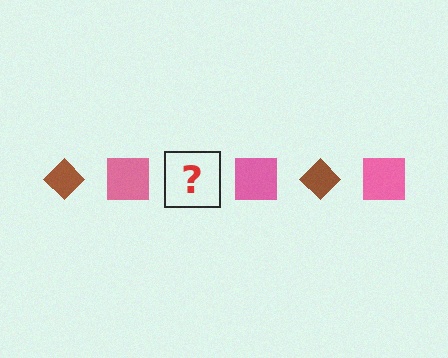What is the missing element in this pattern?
The missing element is a brown diamond.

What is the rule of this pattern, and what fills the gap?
The rule is that the pattern alternates between brown diamond and pink square. The gap should be filled with a brown diamond.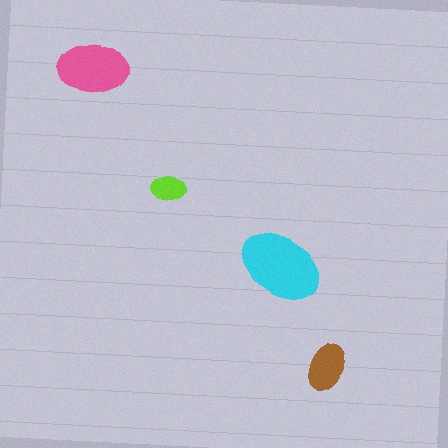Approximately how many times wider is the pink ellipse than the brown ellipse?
About 1.5 times wider.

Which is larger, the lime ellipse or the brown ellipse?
The brown one.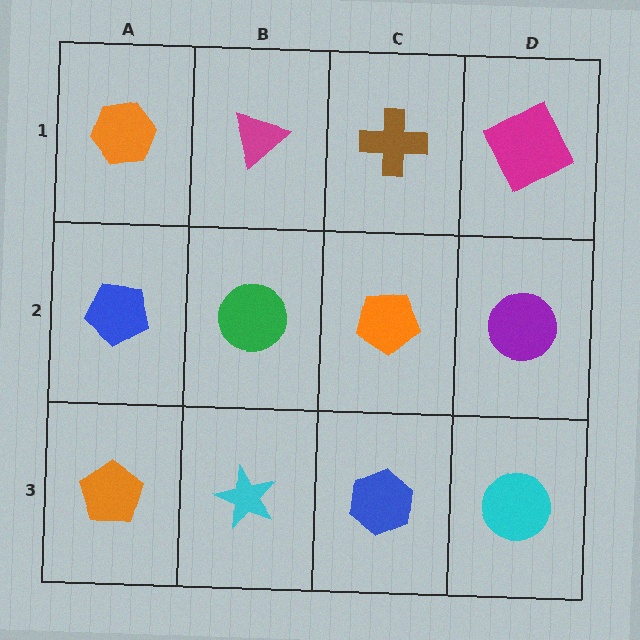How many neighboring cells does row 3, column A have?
2.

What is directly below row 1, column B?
A green circle.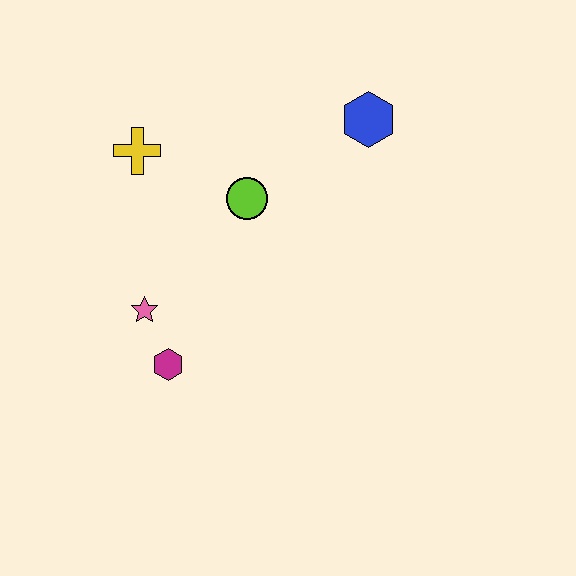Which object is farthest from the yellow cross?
The blue hexagon is farthest from the yellow cross.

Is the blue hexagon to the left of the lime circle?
No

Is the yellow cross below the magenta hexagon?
No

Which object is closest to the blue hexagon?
The lime circle is closest to the blue hexagon.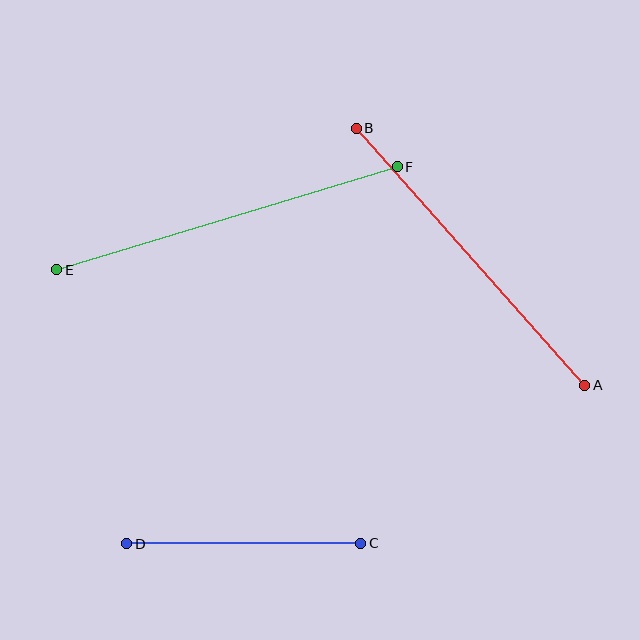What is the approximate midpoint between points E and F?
The midpoint is at approximately (227, 218) pixels.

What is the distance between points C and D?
The distance is approximately 234 pixels.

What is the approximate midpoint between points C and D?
The midpoint is at approximately (244, 543) pixels.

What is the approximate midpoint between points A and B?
The midpoint is at approximately (470, 257) pixels.